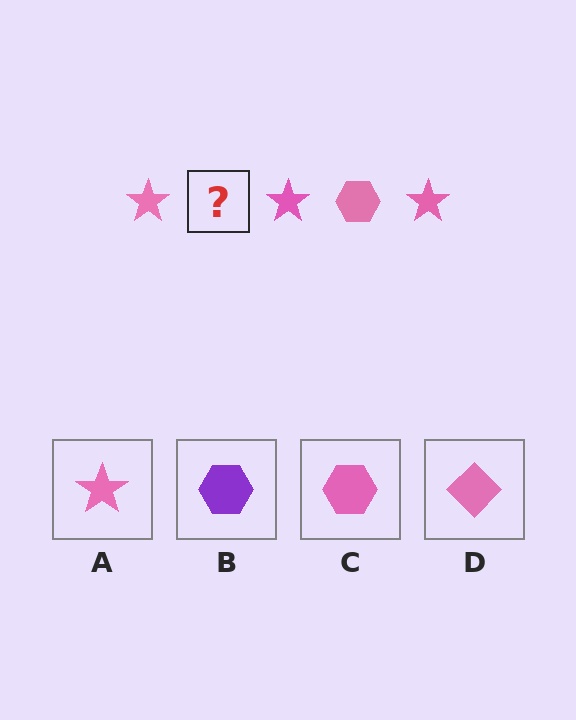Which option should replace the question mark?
Option C.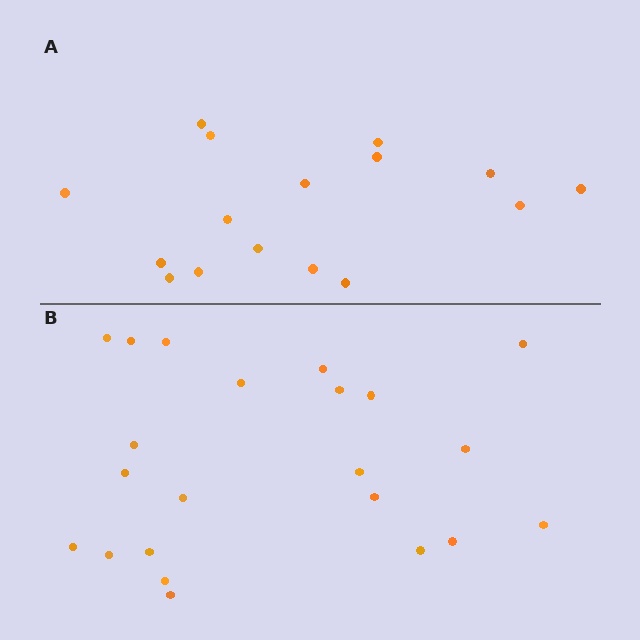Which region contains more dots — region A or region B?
Region B (the bottom region) has more dots.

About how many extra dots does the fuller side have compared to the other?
Region B has about 6 more dots than region A.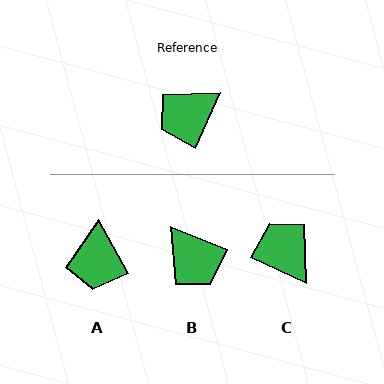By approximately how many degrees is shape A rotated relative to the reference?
Approximately 53 degrees counter-clockwise.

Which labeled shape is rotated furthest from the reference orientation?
B, about 92 degrees away.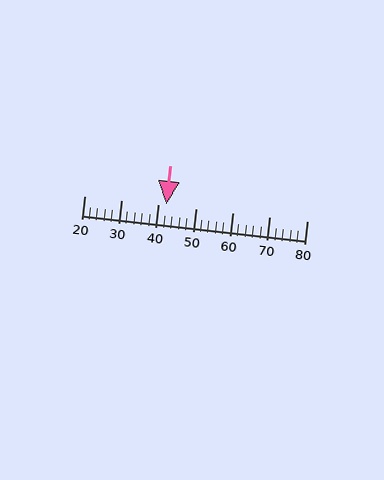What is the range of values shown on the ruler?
The ruler shows values from 20 to 80.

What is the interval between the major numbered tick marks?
The major tick marks are spaced 10 units apart.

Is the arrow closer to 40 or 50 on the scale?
The arrow is closer to 40.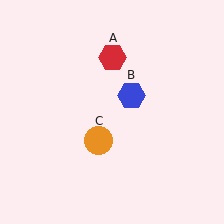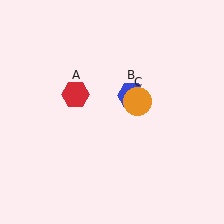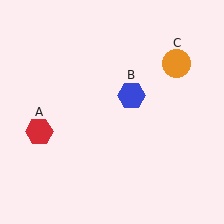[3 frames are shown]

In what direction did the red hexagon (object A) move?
The red hexagon (object A) moved down and to the left.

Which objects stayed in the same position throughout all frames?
Blue hexagon (object B) remained stationary.